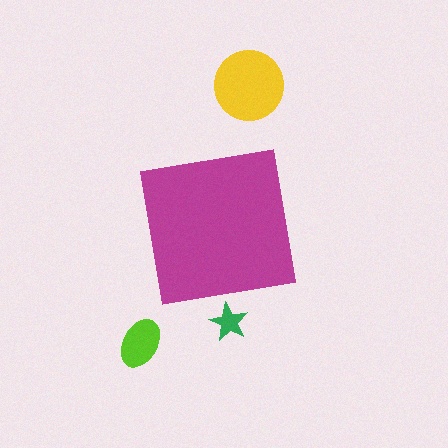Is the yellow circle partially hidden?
No, the yellow circle is fully visible.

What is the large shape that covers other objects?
A magenta square.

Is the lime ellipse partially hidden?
No, the lime ellipse is fully visible.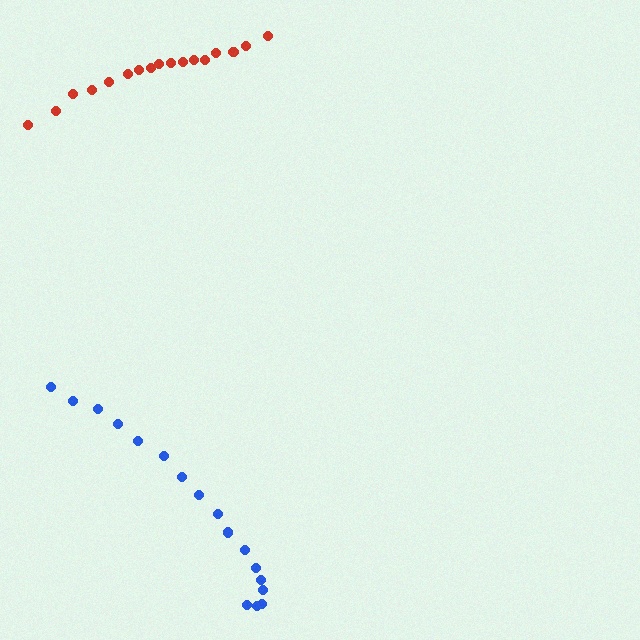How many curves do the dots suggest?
There are 2 distinct paths.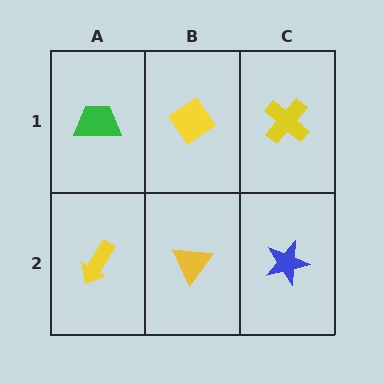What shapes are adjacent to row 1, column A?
A yellow arrow (row 2, column A), a yellow diamond (row 1, column B).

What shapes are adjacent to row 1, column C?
A blue star (row 2, column C), a yellow diamond (row 1, column B).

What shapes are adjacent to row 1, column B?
A yellow triangle (row 2, column B), a green trapezoid (row 1, column A), a yellow cross (row 1, column C).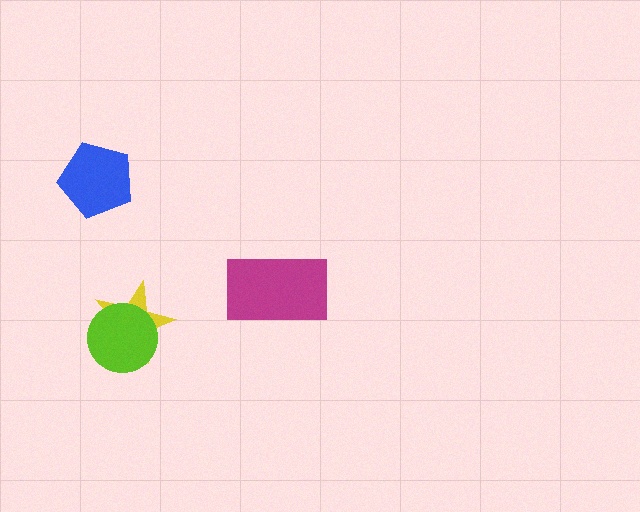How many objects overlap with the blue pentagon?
0 objects overlap with the blue pentagon.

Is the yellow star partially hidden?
Yes, it is partially covered by another shape.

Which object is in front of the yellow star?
The lime circle is in front of the yellow star.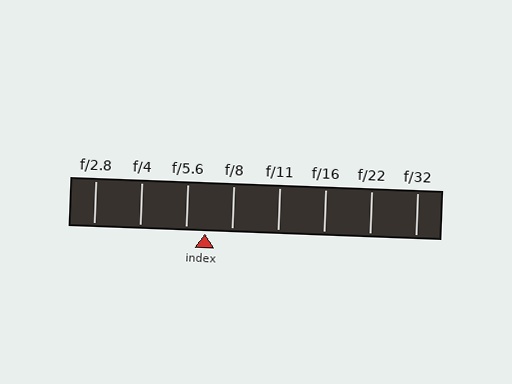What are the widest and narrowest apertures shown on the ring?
The widest aperture shown is f/2.8 and the narrowest is f/32.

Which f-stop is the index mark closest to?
The index mark is closest to f/5.6.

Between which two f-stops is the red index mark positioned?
The index mark is between f/5.6 and f/8.